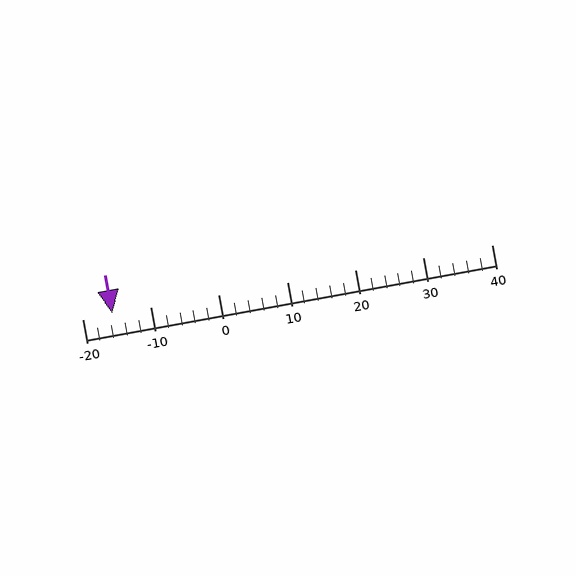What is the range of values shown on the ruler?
The ruler shows values from -20 to 40.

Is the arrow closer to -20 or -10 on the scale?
The arrow is closer to -20.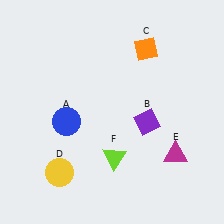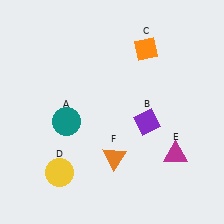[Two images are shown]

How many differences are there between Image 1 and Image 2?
There are 2 differences between the two images.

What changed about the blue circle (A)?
In Image 1, A is blue. In Image 2, it changed to teal.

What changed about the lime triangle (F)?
In Image 1, F is lime. In Image 2, it changed to orange.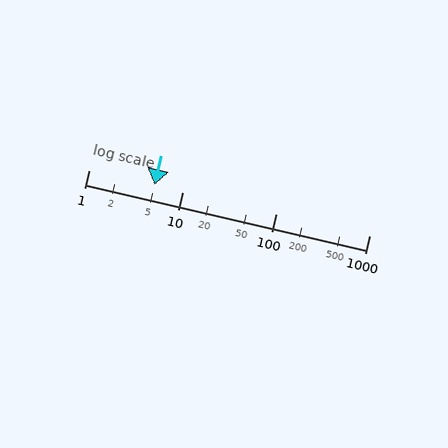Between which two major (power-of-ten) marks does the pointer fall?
The pointer is between 1 and 10.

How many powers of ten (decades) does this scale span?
The scale spans 3 decades, from 1 to 1000.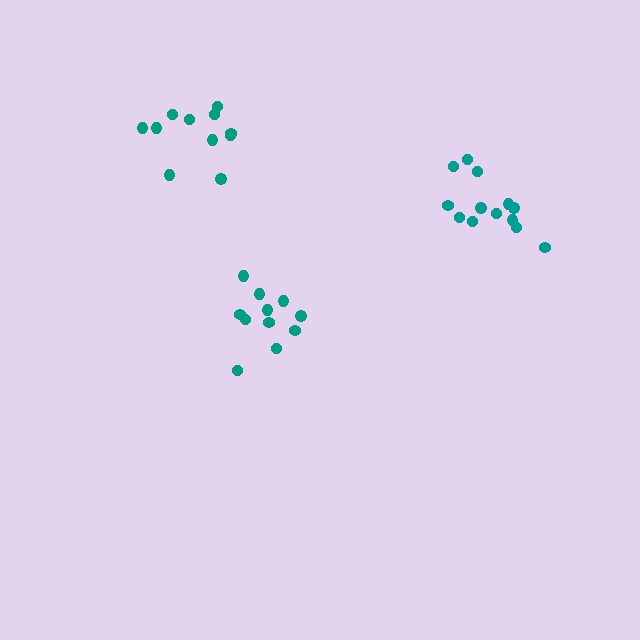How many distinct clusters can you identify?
There are 3 distinct clusters.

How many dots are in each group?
Group 1: 11 dots, Group 2: 11 dots, Group 3: 13 dots (35 total).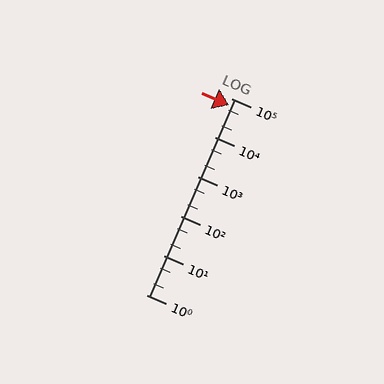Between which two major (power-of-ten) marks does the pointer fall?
The pointer is between 10000 and 100000.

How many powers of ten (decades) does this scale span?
The scale spans 5 decades, from 1 to 100000.